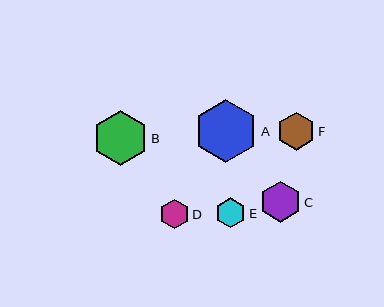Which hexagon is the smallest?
Hexagon D is the smallest with a size of approximately 30 pixels.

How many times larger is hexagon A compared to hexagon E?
Hexagon A is approximately 2.1 times the size of hexagon E.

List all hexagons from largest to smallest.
From largest to smallest: A, B, C, F, E, D.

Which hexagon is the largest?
Hexagon A is the largest with a size of approximately 64 pixels.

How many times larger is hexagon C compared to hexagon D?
Hexagon C is approximately 1.4 times the size of hexagon D.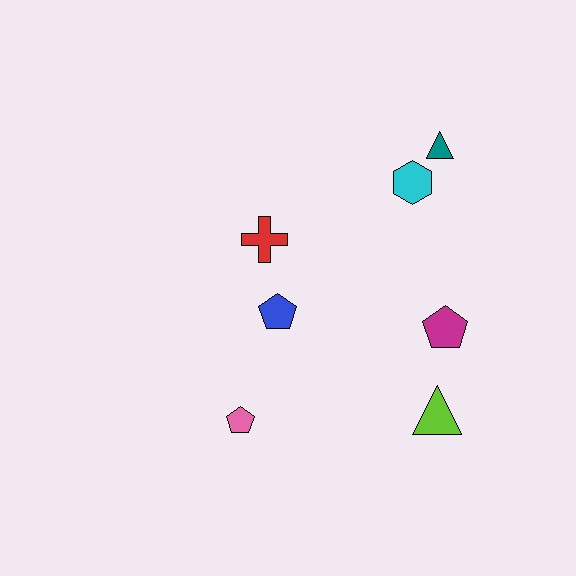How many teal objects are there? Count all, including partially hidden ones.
There is 1 teal object.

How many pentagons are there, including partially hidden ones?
There are 3 pentagons.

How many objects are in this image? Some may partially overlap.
There are 7 objects.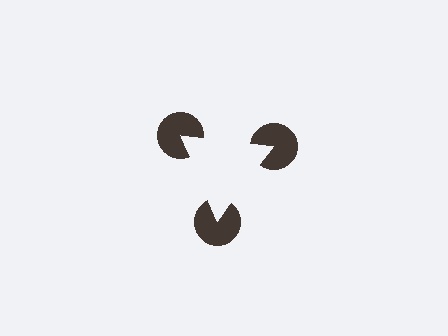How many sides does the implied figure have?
3 sides.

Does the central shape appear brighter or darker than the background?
It typically appears slightly brighter than the background, even though no actual brightness change is drawn.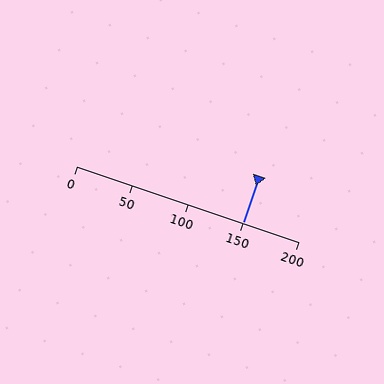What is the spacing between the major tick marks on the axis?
The major ticks are spaced 50 apart.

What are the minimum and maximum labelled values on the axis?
The axis runs from 0 to 200.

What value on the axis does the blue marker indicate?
The marker indicates approximately 150.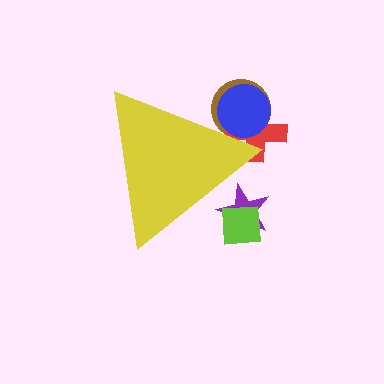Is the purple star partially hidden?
Yes, the purple star is partially hidden behind the yellow triangle.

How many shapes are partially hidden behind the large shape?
5 shapes are partially hidden.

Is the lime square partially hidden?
Yes, the lime square is partially hidden behind the yellow triangle.